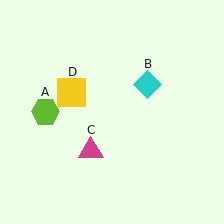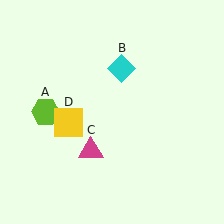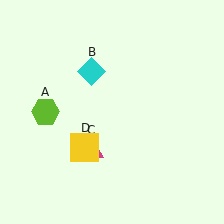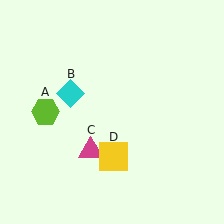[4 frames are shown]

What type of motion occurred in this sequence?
The cyan diamond (object B), yellow square (object D) rotated counterclockwise around the center of the scene.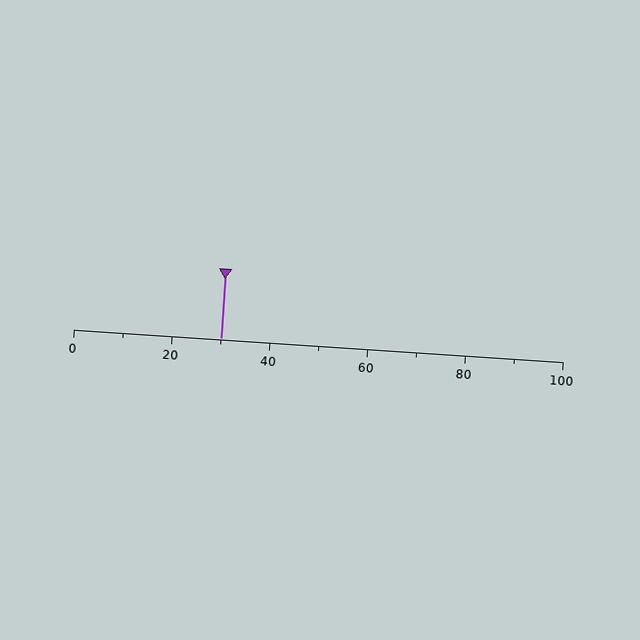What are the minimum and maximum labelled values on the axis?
The axis runs from 0 to 100.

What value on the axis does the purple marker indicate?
The marker indicates approximately 30.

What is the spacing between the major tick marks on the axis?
The major ticks are spaced 20 apart.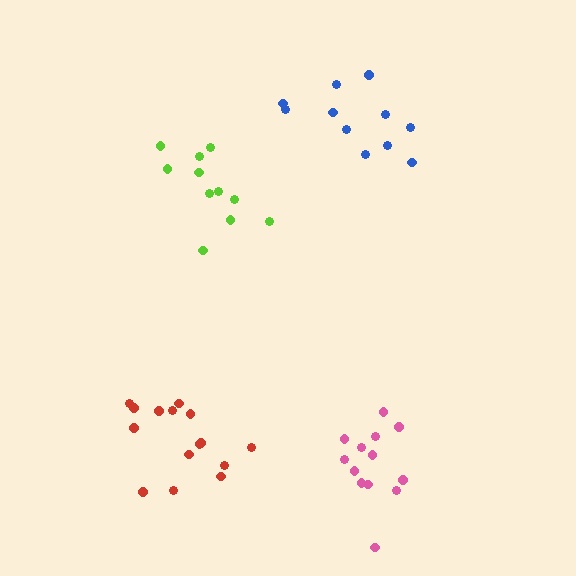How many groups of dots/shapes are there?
There are 4 groups.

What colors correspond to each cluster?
The clusters are colored: blue, lime, pink, red.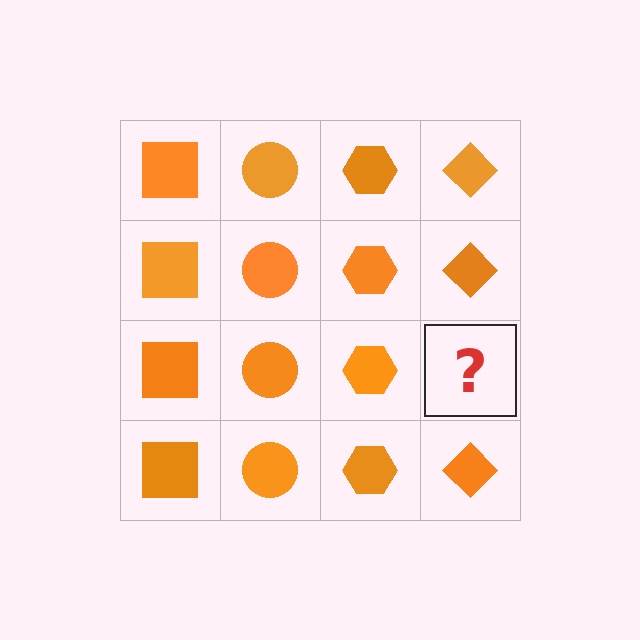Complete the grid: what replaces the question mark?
The question mark should be replaced with an orange diamond.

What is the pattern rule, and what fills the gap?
The rule is that each column has a consistent shape. The gap should be filled with an orange diamond.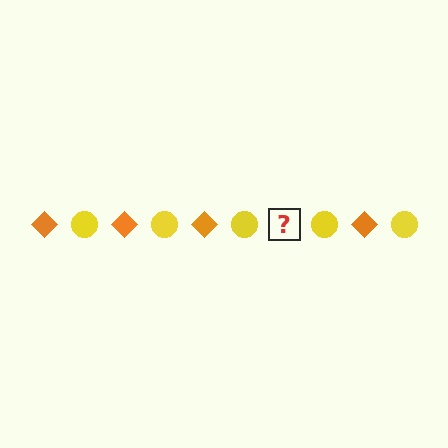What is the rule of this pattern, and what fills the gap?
The rule is that the pattern alternates between orange diamond and yellow circle. The gap should be filled with an orange diamond.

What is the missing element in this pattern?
The missing element is an orange diamond.